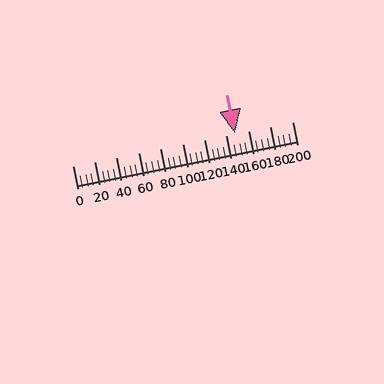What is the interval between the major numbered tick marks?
The major tick marks are spaced 20 units apart.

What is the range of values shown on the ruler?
The ruler shows values from 0 to 200.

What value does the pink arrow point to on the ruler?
The pink arrow points to approximately 148.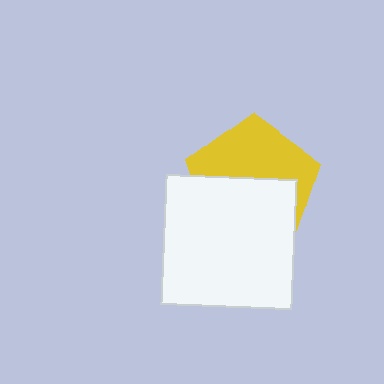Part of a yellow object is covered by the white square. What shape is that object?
It is a pentagon.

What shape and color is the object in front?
The object in front is a white square.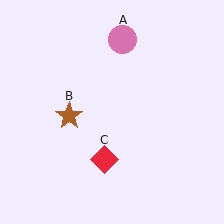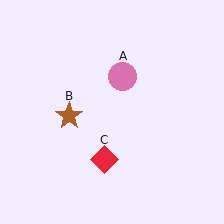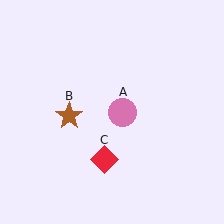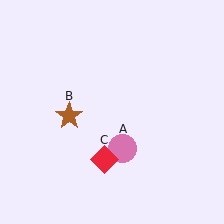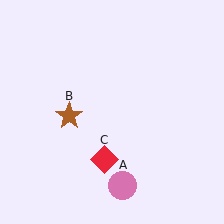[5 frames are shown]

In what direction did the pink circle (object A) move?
The pink circle (object A) moved down.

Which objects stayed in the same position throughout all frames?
Brown star (object B) and red diamond (object C) remained stationary.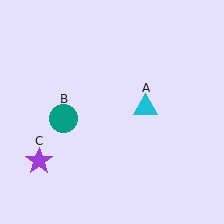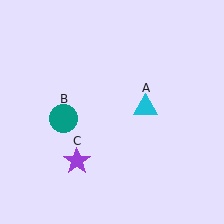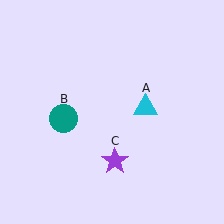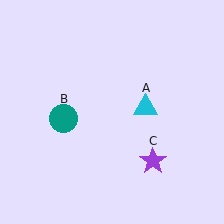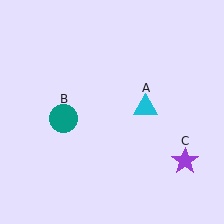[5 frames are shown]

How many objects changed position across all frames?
1 object changed position: purple star (object C).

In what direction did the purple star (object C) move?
The purple star (object C) moved right.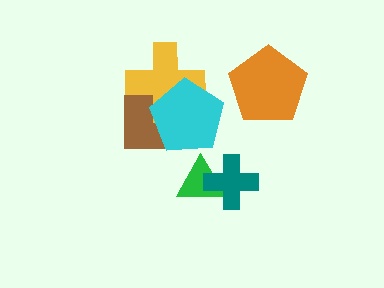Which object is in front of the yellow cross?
The cyan pentagon is in front of the yellow cross.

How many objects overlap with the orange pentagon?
0 objects overlap with the orange pentagon.